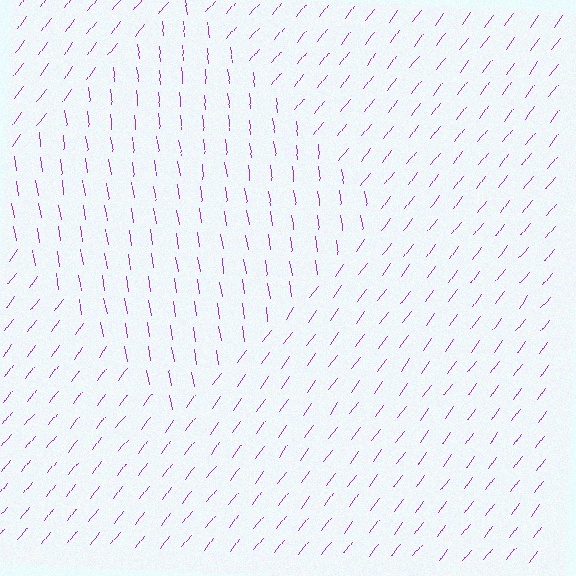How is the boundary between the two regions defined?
The boundary is defined purely by a change in line orientation (approximately 45 degrees difference). All lines are the same color and thickness.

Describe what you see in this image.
The image is filled with small purple line segments. A diamond region in the image has lines oriented differently from the surrounding lines, creating a visible texture boundary.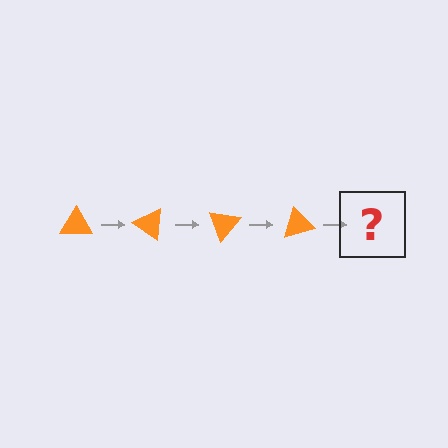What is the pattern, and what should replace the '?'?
The pattern is that the triangle rotates 35 degrees each step. The '?' should be an orange triangle rotated 140 degrees.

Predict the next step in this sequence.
The next step is an orange triangle rotated 140 degrees.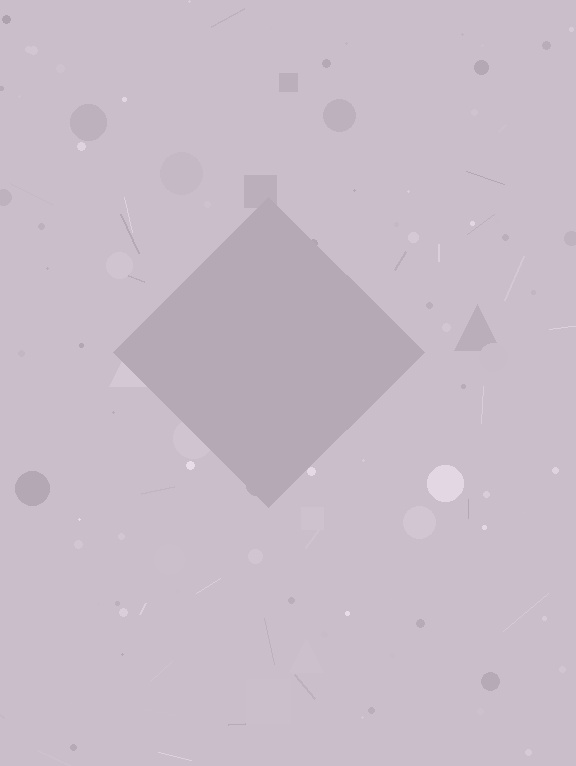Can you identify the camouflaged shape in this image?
The camouflaged shape is a diamond.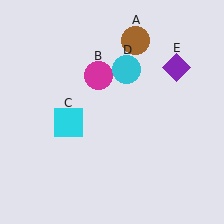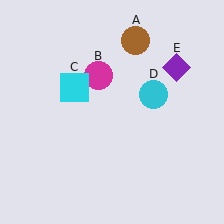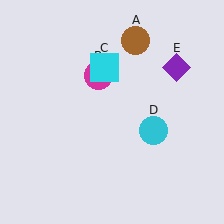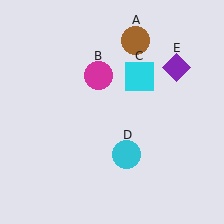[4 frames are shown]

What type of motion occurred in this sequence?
The cyan square (object C), cyan circle (object D) rotated clockwise around the center of the scene.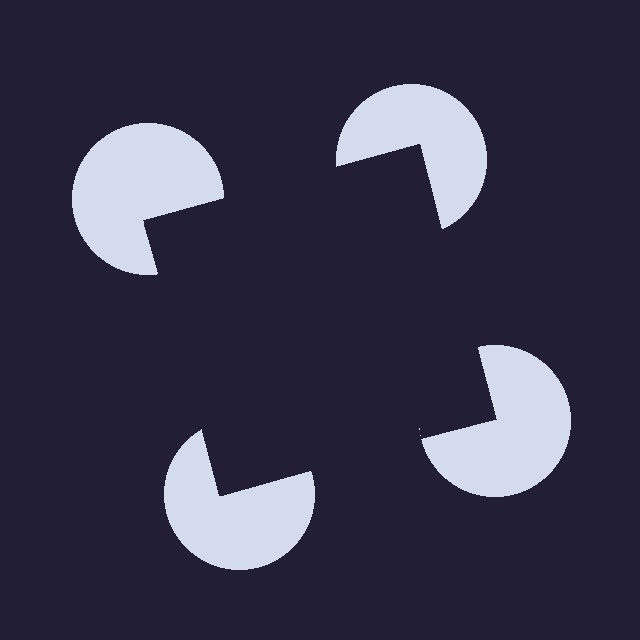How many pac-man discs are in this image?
There are 4 — one at each vertex of the illusory square.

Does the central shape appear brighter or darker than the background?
It typically appears slightly darker than the background, even though no actual brightness change is drawn.